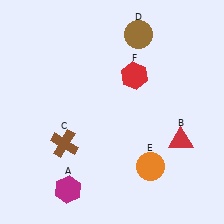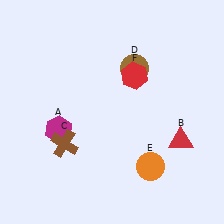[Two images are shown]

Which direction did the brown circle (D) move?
The brown circle (D) moved down.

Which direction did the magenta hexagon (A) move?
The magenta hexagon (A) moved up.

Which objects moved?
The objects that moved are: the magenta hexagon (A), the brown circle (D).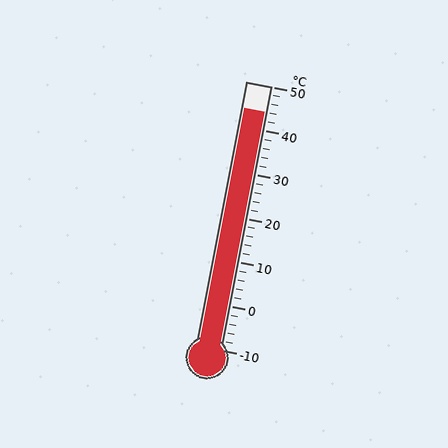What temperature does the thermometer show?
The thermometer shows approximately 44°C.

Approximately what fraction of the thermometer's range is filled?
The thermometer is filled to approximately 90% of its range.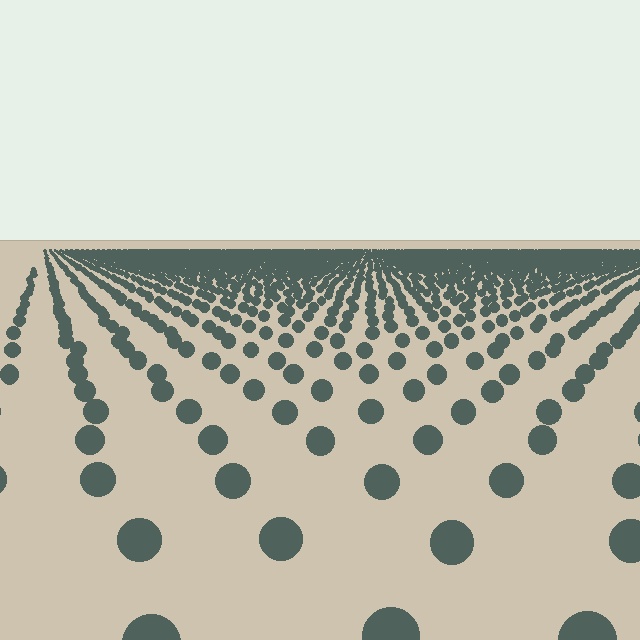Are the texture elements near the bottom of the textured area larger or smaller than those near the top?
Larger. Near the bottom, elements are closer to the viewer and appear at a bigger on-screen size.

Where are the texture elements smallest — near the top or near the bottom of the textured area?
Near the top.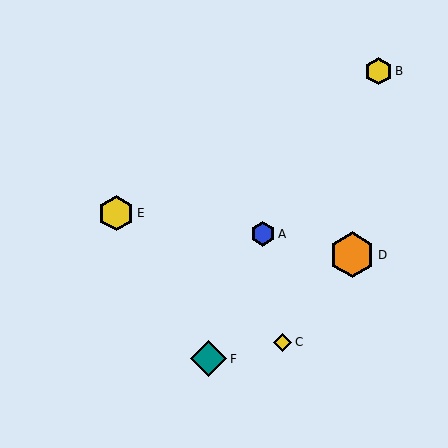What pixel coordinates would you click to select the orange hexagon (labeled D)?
Click at (352, 255) to select the orange hexagon D.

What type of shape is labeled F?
Shape F is a teal diamond.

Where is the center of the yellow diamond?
The center of the yellow diamond is at (282, 342).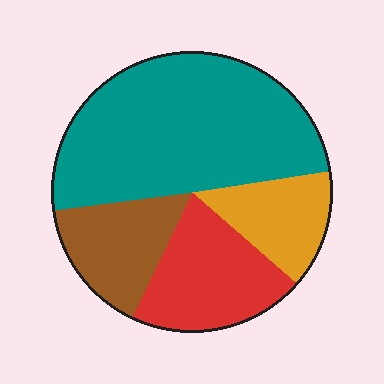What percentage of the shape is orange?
Orange takes up less than a sixth of the shape.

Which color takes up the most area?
Teal, at roughly 50%.